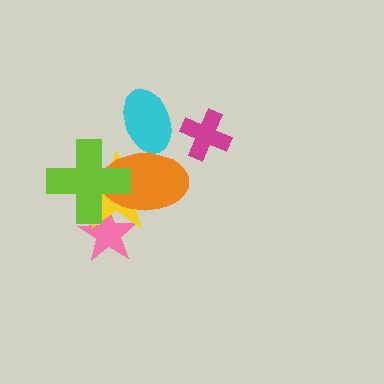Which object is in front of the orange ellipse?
The lime cross is in front of the orange ellipse.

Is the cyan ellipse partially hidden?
Yes, it is partially covered by another shape.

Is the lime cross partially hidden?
No, no other shape covers it.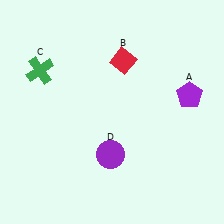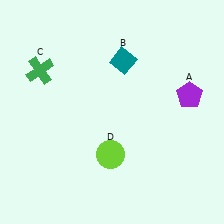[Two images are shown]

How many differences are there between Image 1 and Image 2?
There are 2 differences between the two images.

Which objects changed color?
B changed from red to teal. D changed from purple to lime.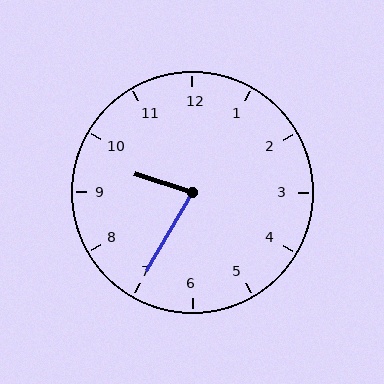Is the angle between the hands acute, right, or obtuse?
It is acute.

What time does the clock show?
9:35.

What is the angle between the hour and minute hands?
Approximately 78 degrees.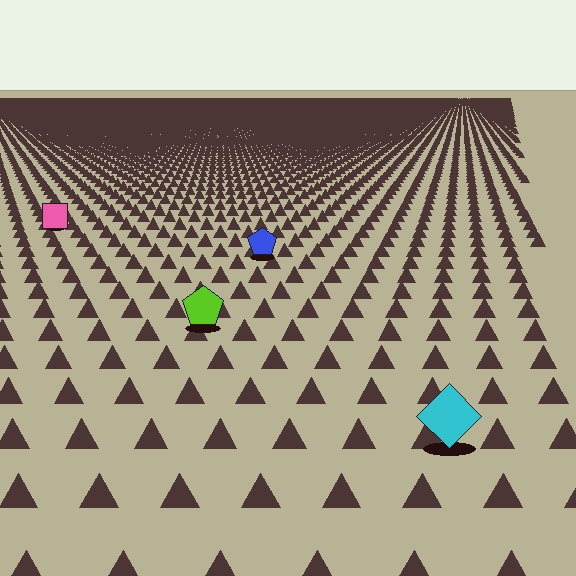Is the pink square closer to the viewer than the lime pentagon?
No. The lime pentagon is closer — you can tell from the texture gradient: the ground texture is coarser near it.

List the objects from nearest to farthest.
From nearest to farthest: the cyan diamond, the lime pentagon, the blue pentagon, the pink square.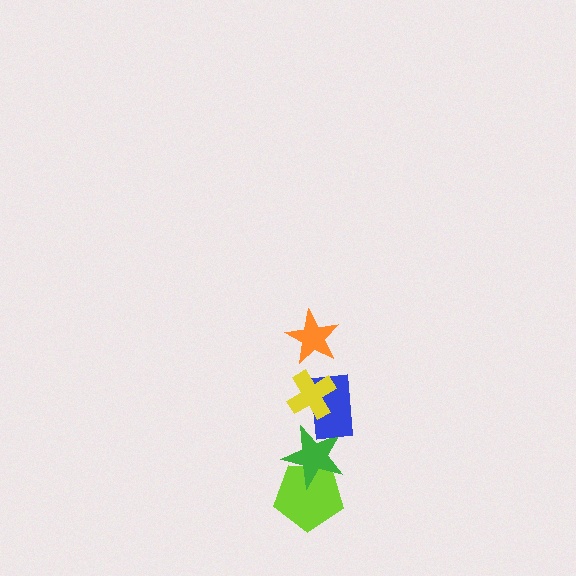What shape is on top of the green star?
The blue rectangle is on top of the green star.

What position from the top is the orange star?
The orange star is 1st from the top.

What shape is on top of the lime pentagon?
The green star is on top of the lime pentagon.